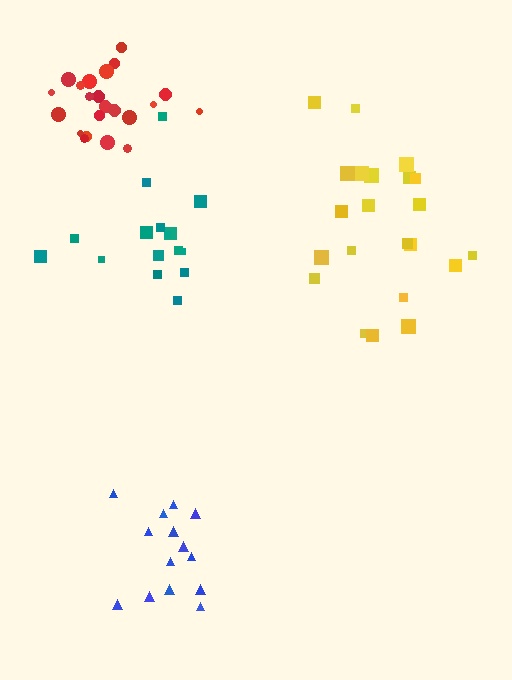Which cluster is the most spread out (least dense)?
Teal.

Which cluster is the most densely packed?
Red.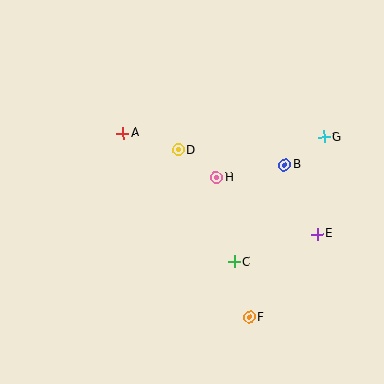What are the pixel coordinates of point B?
Point B is at (285, 165).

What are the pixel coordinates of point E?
Point E is at (318, 234).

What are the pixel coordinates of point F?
Point F is at (249, 317).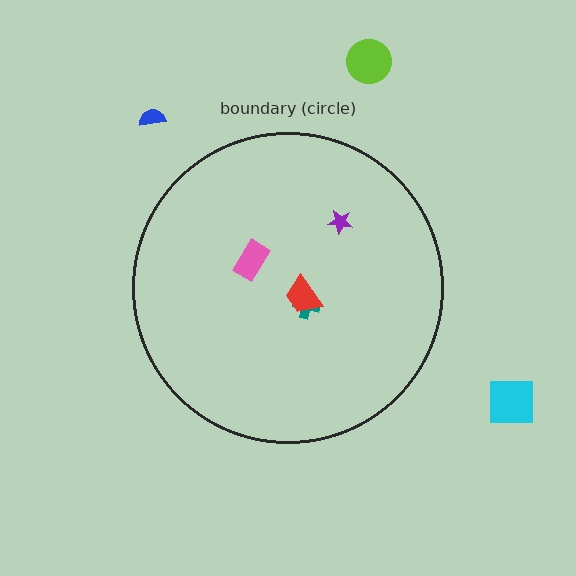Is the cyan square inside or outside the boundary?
Outside.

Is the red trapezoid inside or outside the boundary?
Inside.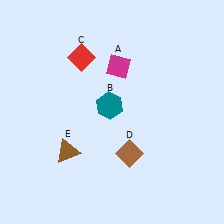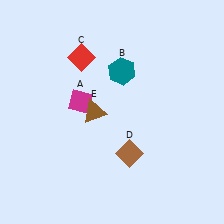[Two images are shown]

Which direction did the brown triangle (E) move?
The brown triangle (E) moved up.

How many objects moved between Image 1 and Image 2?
3 objects moved between the two images.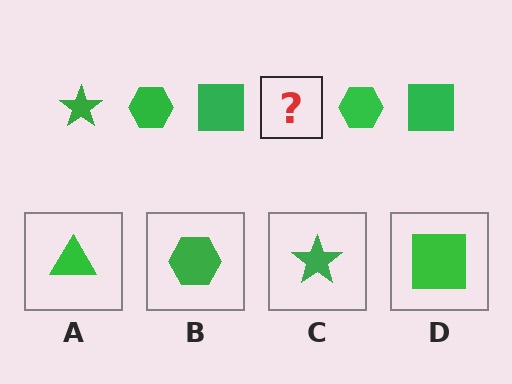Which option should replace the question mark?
Option C.